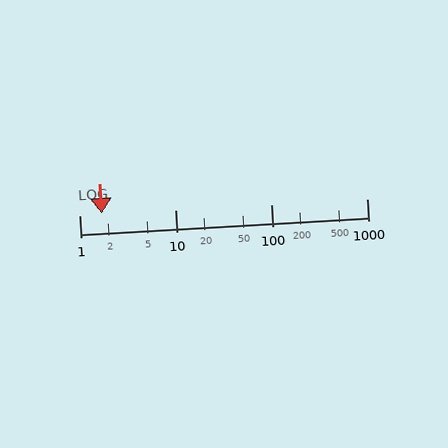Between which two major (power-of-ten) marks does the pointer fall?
The pointer is between 1 and 10.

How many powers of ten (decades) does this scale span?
The scale spans 3 decades, from 1 to 1000.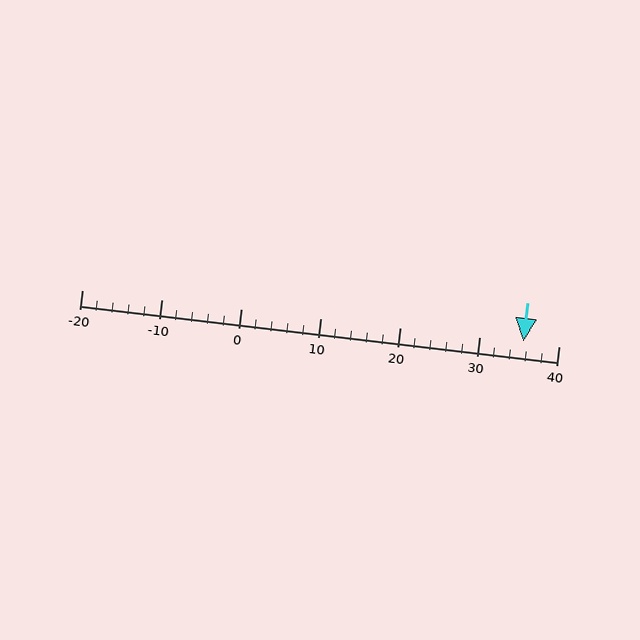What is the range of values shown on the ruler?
The ruler shows values from -20 to 40.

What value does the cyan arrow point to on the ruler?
The cyan arrow points to approximately 36.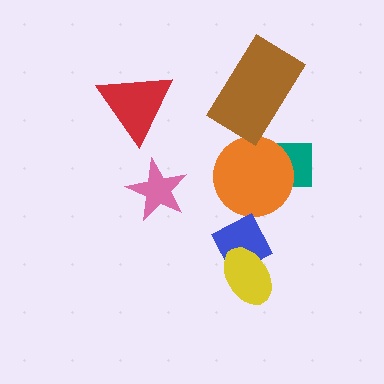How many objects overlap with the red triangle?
0 objects overlap with the red triangle.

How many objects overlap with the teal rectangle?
1 object overlaps with the teal rectangle.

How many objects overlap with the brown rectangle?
0 objects overlap with the brown rectangle.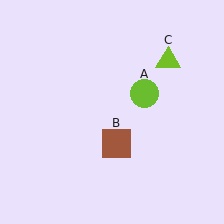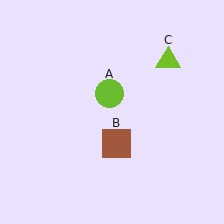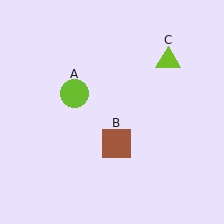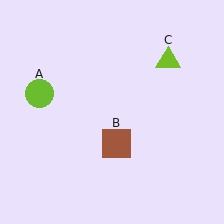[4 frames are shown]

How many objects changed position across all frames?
1 object changed position: lime circle (object A).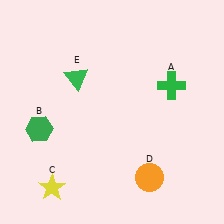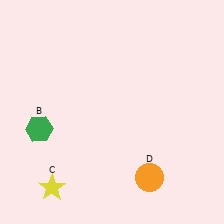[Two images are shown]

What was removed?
The green triangle (E), the green cross (A) were removed in Image 2.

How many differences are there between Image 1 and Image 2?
There are 2 differences between the two images.